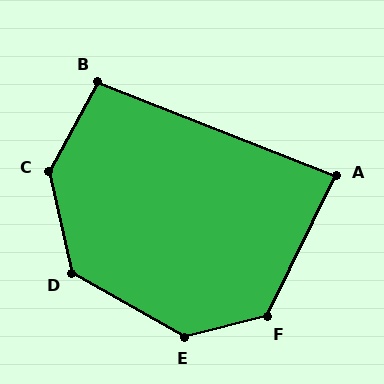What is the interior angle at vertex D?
Approximately 132 degrees (obtuse).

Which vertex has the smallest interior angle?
A, at approximately 85 degrees.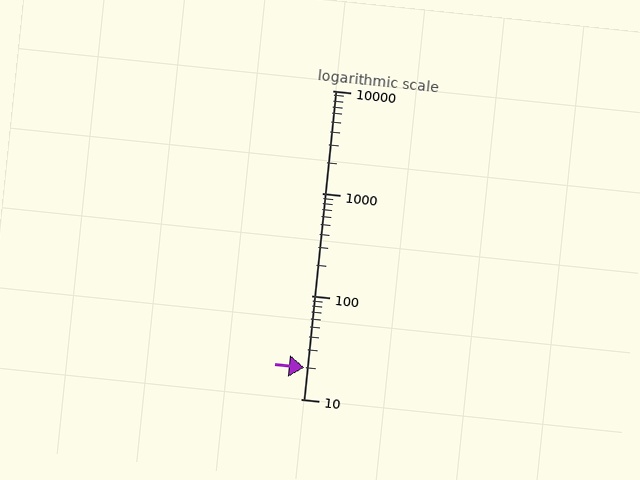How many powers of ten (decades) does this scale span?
The scale spans 3 decades, from 10 to 10000.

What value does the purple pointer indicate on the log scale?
The pointer indicates approximately 20.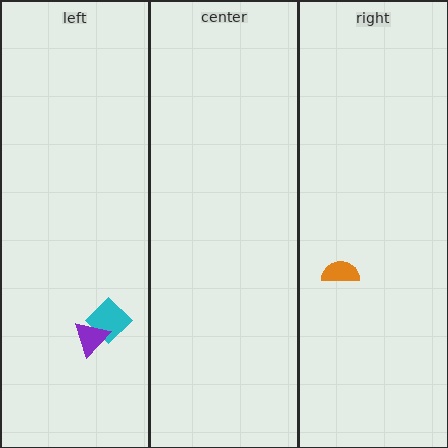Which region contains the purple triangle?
The left region.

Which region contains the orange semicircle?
The right region.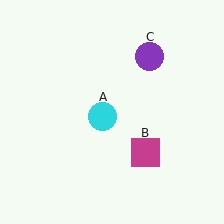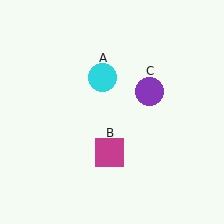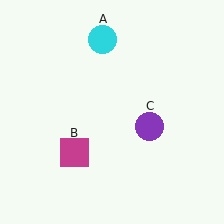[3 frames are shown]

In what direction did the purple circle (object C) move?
The purple circle (object C) moved down.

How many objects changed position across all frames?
3 objects changed position: cyan circle (object A), magenta square (object B), purple circle (object C).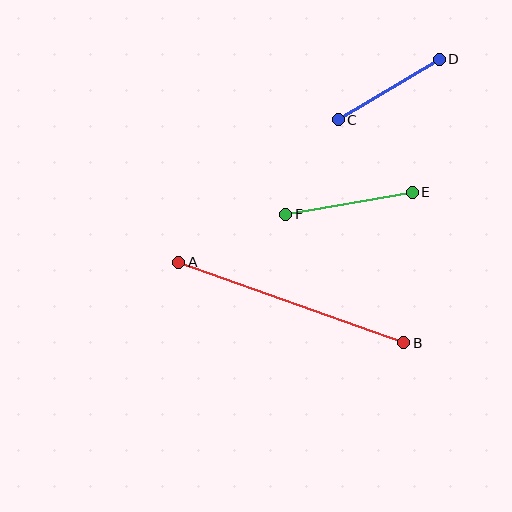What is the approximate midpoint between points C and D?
The midpoint is at approximately (389, 90) pixels.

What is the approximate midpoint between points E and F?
The midpoint is at approximately (349, 203) pixels.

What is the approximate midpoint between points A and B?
The midpoint is at approximately (291, 303) pixels.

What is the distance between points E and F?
The distance is approximately 129 pixels.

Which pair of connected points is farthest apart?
Points A and B are farthest apart.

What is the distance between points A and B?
The distance is approximately 239 pixels.